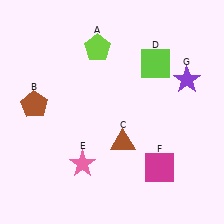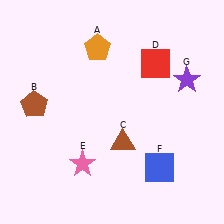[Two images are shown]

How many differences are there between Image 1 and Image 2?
There are 3 differences between the two images.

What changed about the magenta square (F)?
In Image 1, F is magenta. In Image 2, it changed to blue.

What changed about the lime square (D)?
In Image 1, D is lime. In Image 2, it changed to red.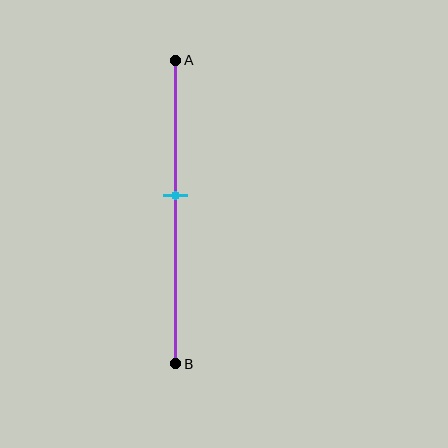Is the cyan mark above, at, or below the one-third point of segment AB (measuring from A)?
The cyan mark is below the one-third point of segment AB.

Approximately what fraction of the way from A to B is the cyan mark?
The cyan mark is approximately 45% of the way from A to B.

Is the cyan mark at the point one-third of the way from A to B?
No, the mark is at about 45% from A, not at the 33% one-third point.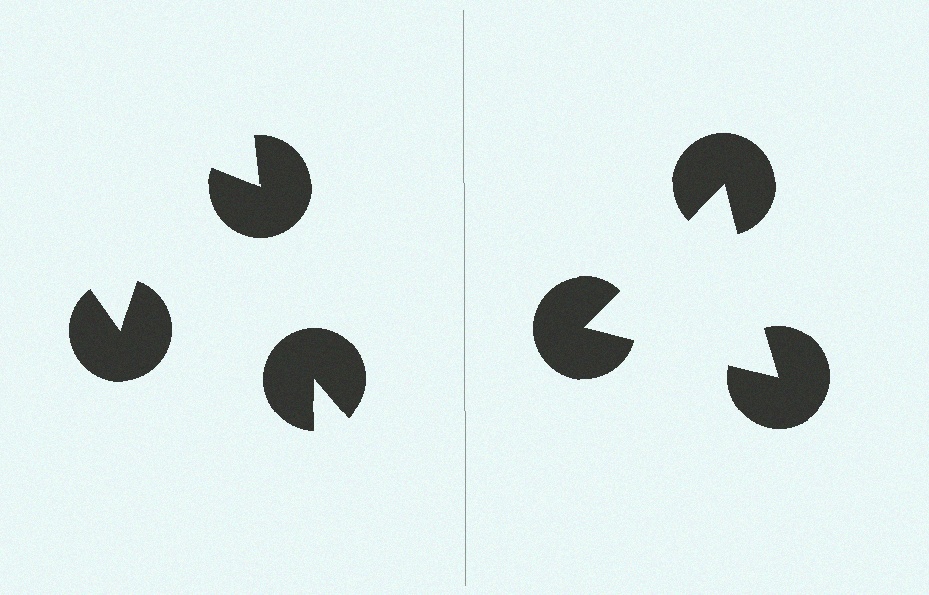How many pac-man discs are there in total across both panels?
6 — 3 on each side.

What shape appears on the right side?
An illusory triangle.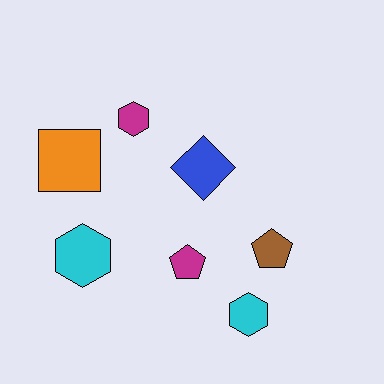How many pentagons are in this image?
There are 2 pentagons.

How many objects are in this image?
There are 7 objects.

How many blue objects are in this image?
There is 1 blue object.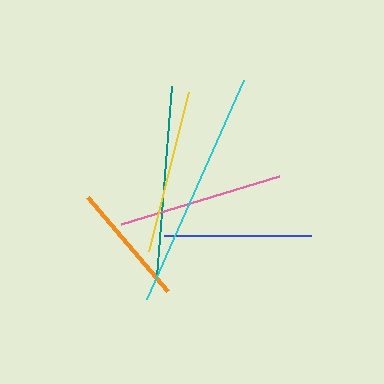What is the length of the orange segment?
The orange segment is approximately 123 pixels long.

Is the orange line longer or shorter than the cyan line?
The cyan line is longer than the orange line.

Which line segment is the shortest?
The orange line is the shortest at approximately 123 pixels.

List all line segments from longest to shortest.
From longest to shortest: cyan, teal, pink, yellow, blue, orange.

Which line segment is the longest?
The cyan line is the longest at approximately 239 pixels.